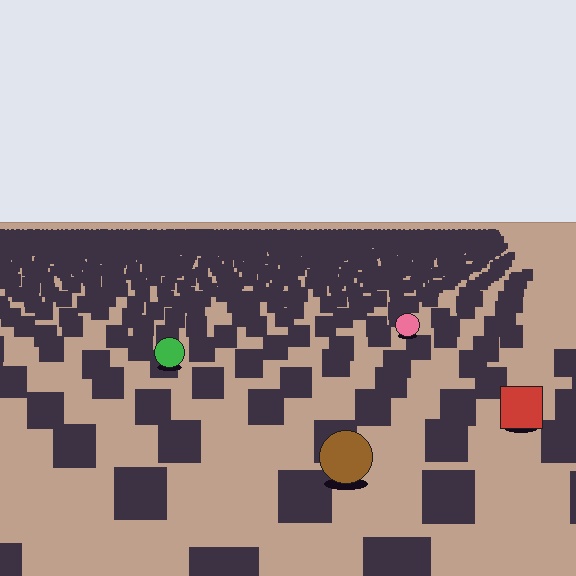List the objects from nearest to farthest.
From nearest to farthest: the brown circle, the red square, the green circle, the pink circle.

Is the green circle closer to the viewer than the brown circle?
No. The brown circle is closer — you can tell from the texture gradient: the ground texture is coarser near it.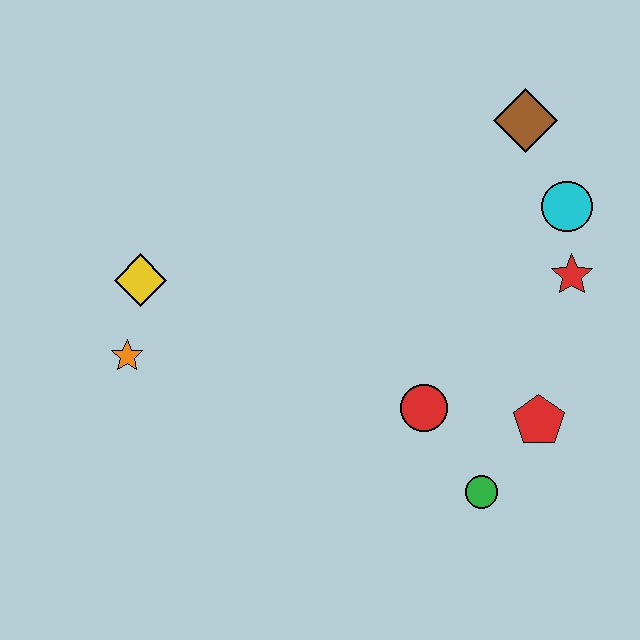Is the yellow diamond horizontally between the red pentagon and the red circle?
No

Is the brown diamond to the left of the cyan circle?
Yes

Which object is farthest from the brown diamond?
The orange star is farthest from the brown diamond.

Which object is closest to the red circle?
The green circle is closest to the red circle.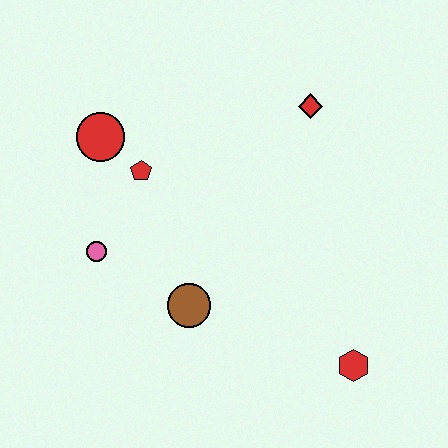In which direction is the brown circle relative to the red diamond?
The brown circle is below the red diamond.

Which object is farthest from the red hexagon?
The red circle is farthest from the red hexagon.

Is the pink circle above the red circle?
No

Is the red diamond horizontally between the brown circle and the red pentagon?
No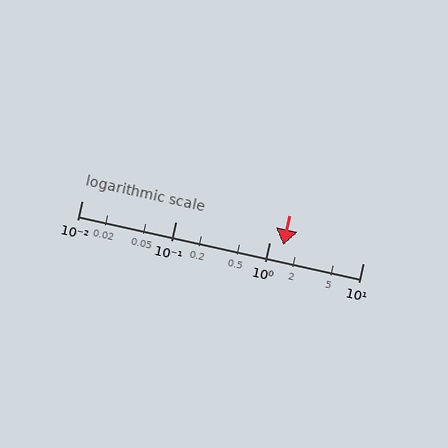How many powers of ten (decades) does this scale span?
The scale spans 3 decades, from 0.01 to 10.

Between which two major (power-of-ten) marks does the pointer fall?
The pointer is between 1 and 10.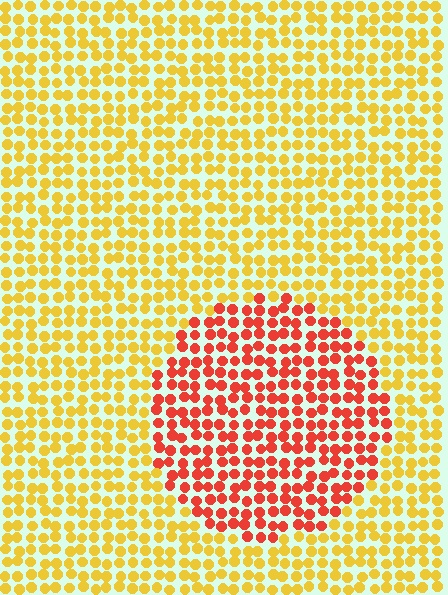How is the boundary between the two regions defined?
The boundary is defined purely by a slight shift in hue (about 45 degrees). Spacing, size, and orientation are identical on both sides.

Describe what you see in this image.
The image is filled with small yellow elements in a uniform arrangement. A circle-shaped region is visible where the elements are tinted to a slightly different hue, forming a subtle color boundary.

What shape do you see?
I see a circle.